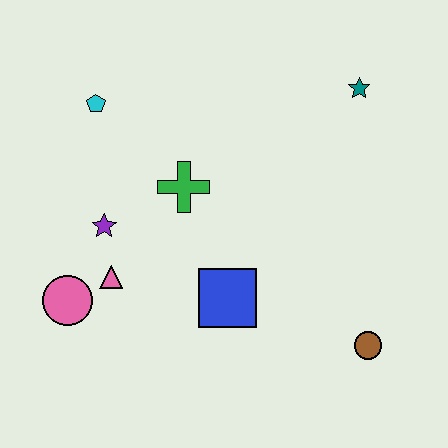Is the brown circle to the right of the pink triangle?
Yes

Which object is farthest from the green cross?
The brown circle is farthest from the green cross.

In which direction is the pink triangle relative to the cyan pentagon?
The pink triangle is below the cyan pentagon.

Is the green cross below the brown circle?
No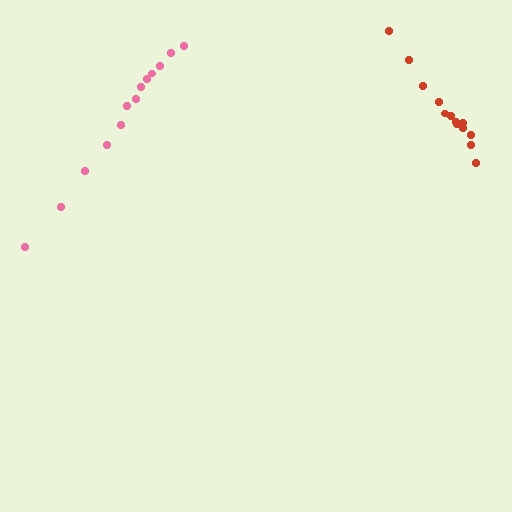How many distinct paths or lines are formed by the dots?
There are 2 distinct paths.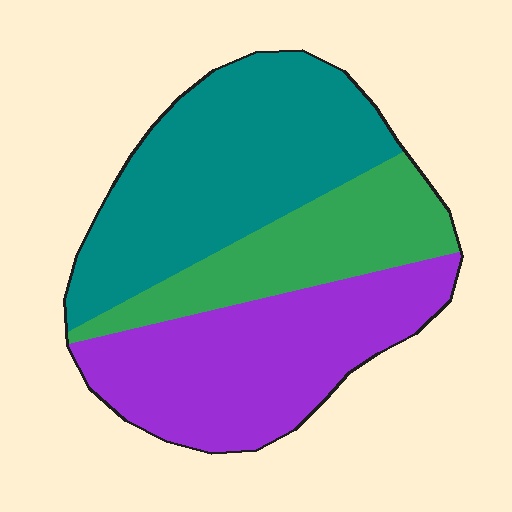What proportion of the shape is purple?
Purple covers roughly 35% of the shape.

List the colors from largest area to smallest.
From largest to smallest: teal, purple, green.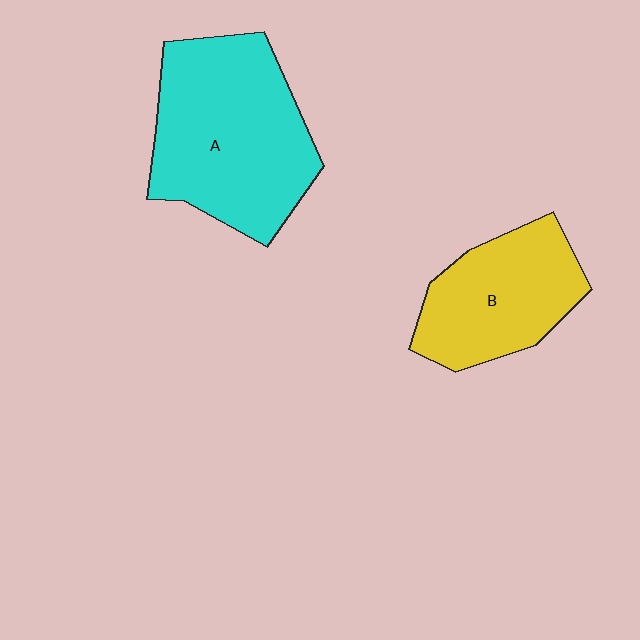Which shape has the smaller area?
Shape B (yellow).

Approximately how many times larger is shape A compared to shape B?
Approximately 1.5 times.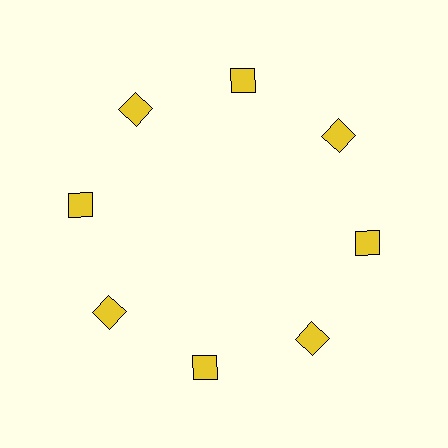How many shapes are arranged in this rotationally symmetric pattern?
There are 8 shapes, arranged in 8 groups of 1.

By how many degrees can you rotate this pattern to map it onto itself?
The pattern maps onto itself every 45 degrees of rotation.